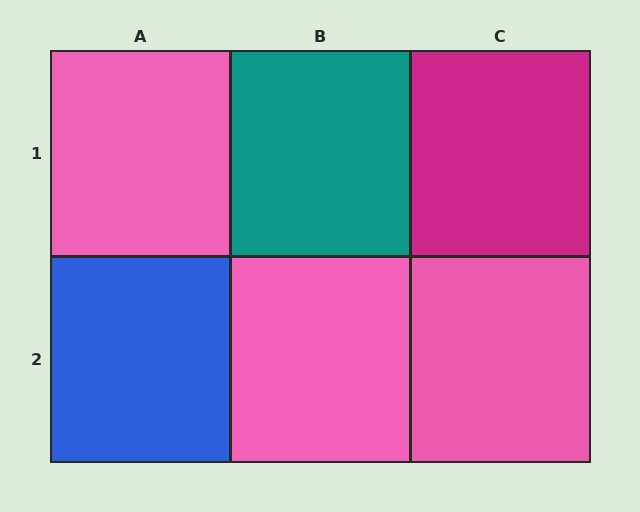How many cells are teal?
1 cell is teal.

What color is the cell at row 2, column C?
Pink.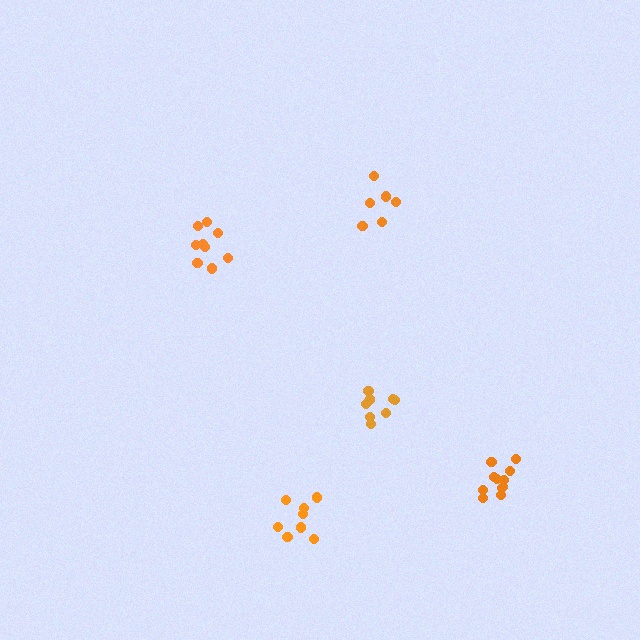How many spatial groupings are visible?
There are 5 spatial groupings.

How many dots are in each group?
Group 1: 11 dots, Group 2: 9 dots, Group 3: 8 dots, Group 4: 8 dots, Group 5: 6 dots (42 total).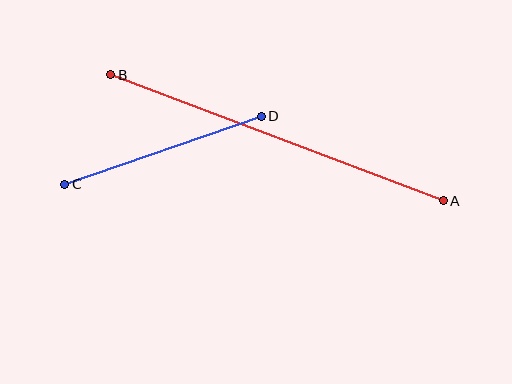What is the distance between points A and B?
The distance is approximately 355 pixels.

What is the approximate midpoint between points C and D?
The midpoint is at approximately (163, 150) pixels.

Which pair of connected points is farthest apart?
Points A and B are farthest apart.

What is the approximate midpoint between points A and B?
The midpoint is at approximately (277, 138) pixels.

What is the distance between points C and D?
The distance is approximately 208 pixels.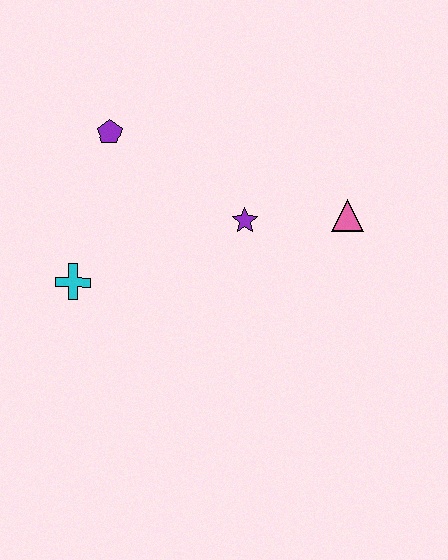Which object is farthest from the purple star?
The cyan cross is farthest from the purple star.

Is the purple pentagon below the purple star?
No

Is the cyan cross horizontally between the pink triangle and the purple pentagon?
No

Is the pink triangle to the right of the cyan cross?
Yes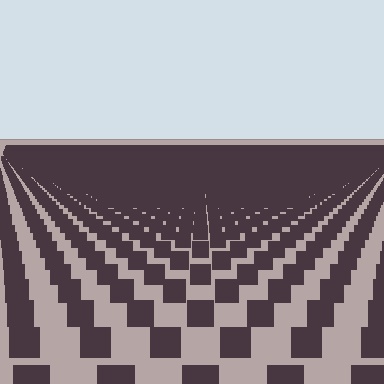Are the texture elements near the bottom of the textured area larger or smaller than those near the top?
Larger. Near the bottom, elements are closer to the viewer and appear at a bigger on-screen size.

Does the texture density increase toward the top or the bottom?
Density increases toward the top.